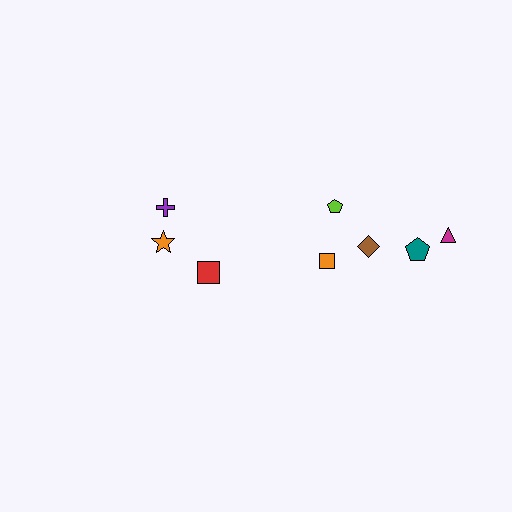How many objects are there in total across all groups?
There are 8 objects.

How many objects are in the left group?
There are 3 objects.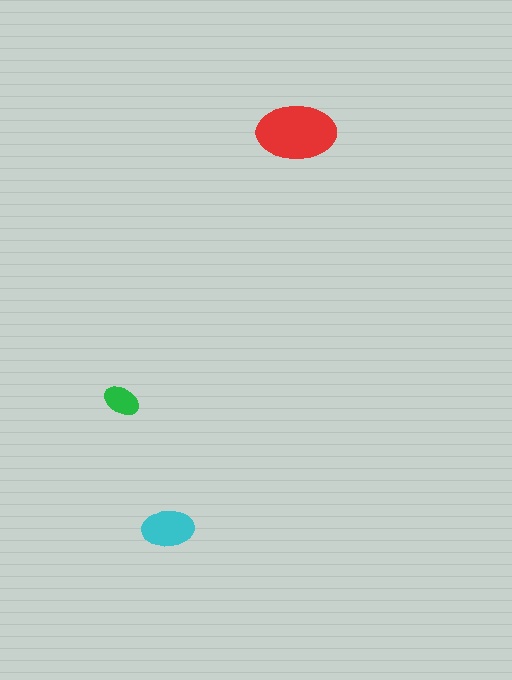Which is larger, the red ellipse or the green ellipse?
The red one.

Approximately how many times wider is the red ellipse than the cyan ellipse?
About 1.5 times wider.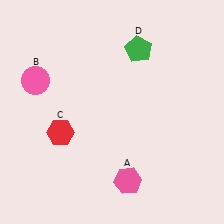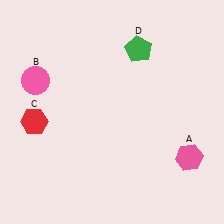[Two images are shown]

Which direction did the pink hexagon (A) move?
The pink hexagon (A) moved right.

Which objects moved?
The objects that moved are: the pink hexagon (A), the red hexagon (C).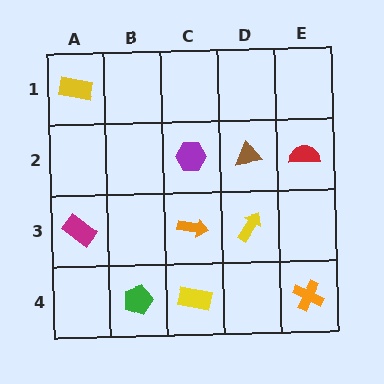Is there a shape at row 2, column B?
No, that cell is empty.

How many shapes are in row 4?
3 shapes.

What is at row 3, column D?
A yellow arrow.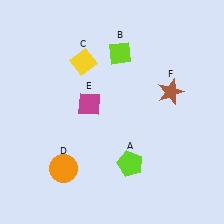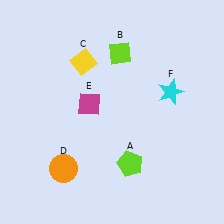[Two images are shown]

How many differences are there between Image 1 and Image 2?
There is 1 difference between the two images.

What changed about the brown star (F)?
In Image 1, F is brown. In Image 2, it changed to cyan.